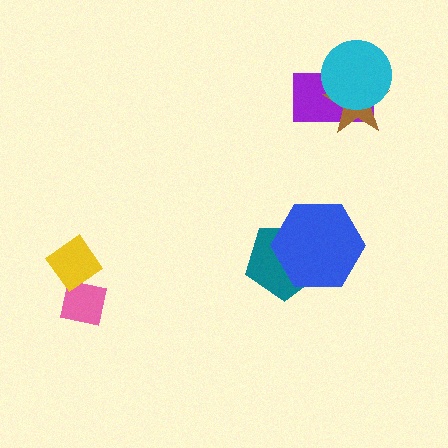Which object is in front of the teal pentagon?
The blue hexagon is in front of the teal pentagon.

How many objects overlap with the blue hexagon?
1 object overlaps with the blue hexagon.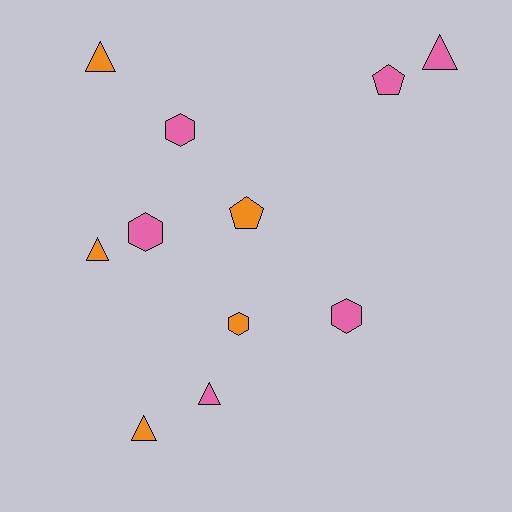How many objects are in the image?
There are 11 objects.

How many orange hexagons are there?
There is 1 orange hexagon.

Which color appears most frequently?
Pink, with 6 objects.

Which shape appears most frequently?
Triangle, with 5 objects.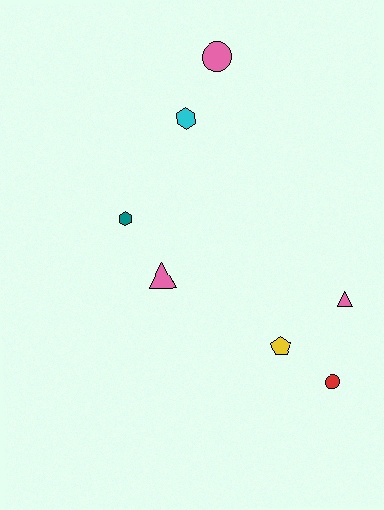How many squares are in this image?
There are no squares.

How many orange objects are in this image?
There are no orange objects.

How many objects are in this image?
There are 7 objects.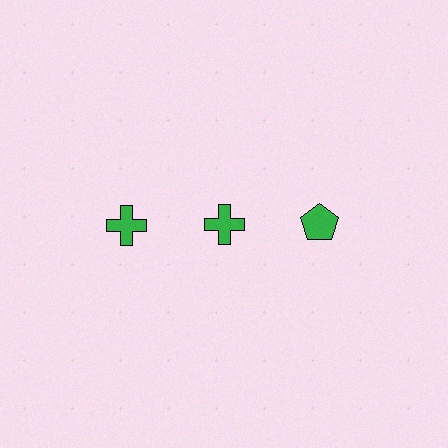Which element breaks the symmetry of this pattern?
The green pentagon in the top row, center column breaks the symmetry. All other shapes are green crosses.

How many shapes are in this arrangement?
There are 3 shapes arranged in a grid pattern.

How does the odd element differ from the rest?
It has a different shape: pentagon instead of cross.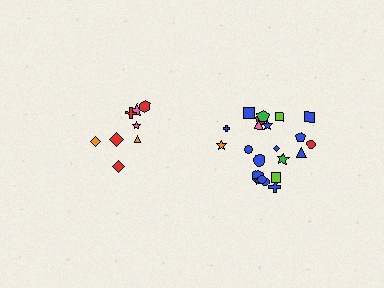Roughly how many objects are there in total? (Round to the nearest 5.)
Roughly 30 objects in total.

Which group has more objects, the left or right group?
The right group.